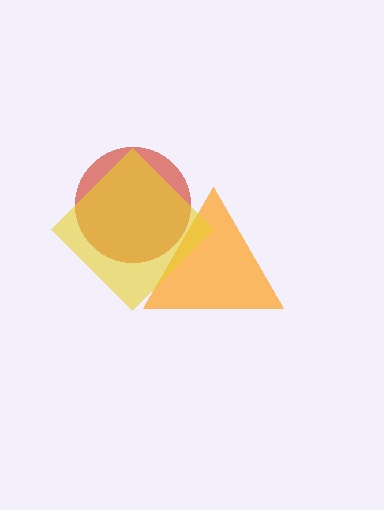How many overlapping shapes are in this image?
There are 3 overlapping shapes in the image.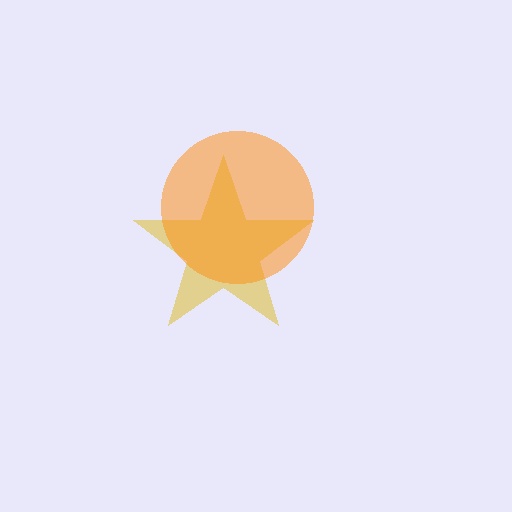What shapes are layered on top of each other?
The layered shapes are: a yellow star, an orange circle.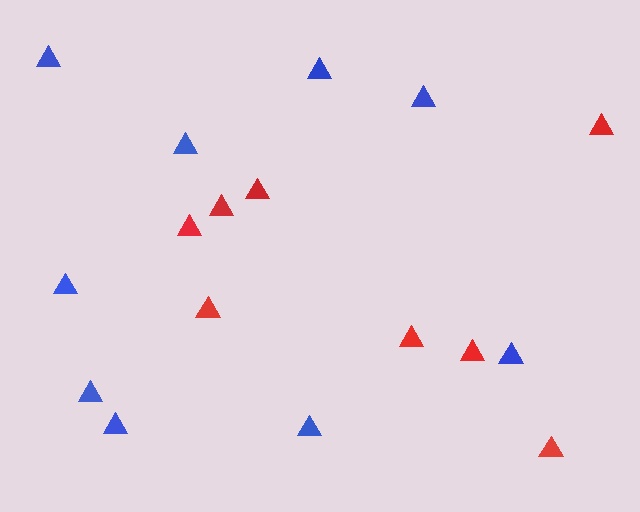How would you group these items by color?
There are 2 groups: one group of blue triangles (9) and one group of red triangles (8).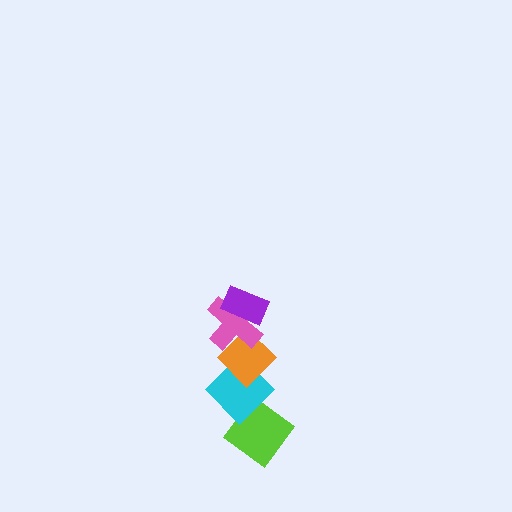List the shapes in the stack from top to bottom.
From top to bottom: the purple rectangle, the pink cross, the orange diamond, the cyan diamond, the lime diamond.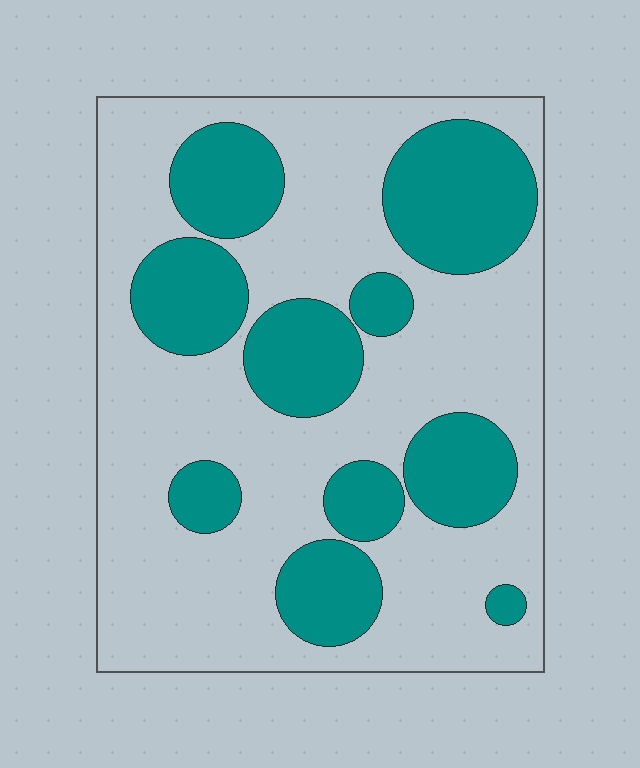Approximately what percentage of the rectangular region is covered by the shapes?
Approximately 35%.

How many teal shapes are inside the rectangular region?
10.